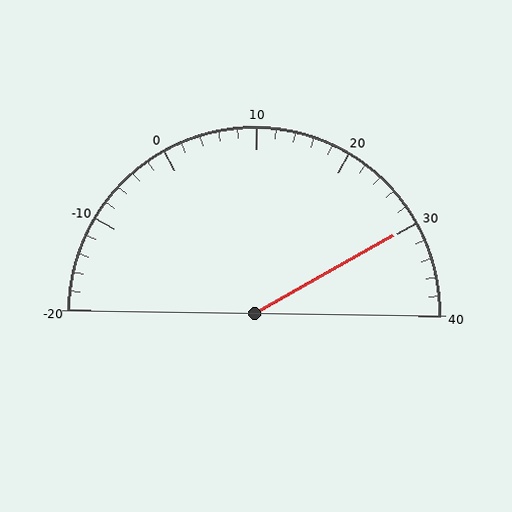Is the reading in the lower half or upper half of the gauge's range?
The reading is in the upper half of the range (-20 to 40).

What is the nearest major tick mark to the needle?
The nearest major tick mark is 30.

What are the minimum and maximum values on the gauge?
The gauge ranges from -20 to 40.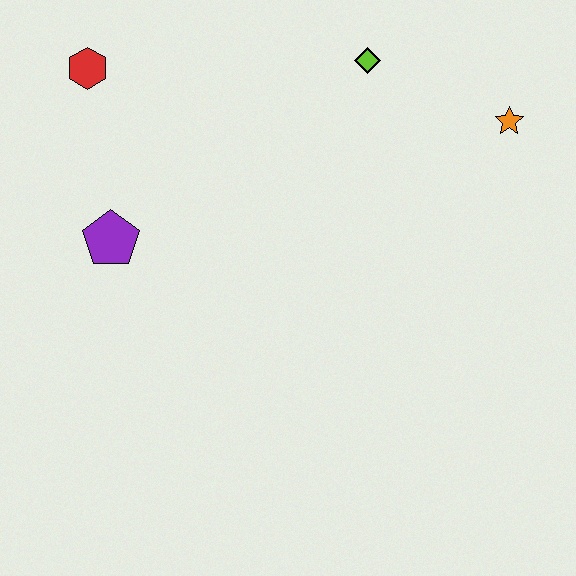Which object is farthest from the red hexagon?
The orange star is farthest from the red hexagon.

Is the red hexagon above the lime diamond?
No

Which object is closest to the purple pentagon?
The red hexagon is closest to the purple pentagon.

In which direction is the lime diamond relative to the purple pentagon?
The lime diamond is to the right of the purple pentagon.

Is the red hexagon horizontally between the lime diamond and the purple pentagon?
No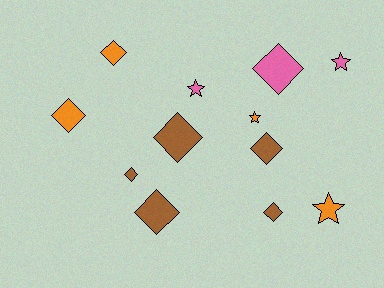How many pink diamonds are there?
There is 1 pink diamond.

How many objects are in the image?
There are 12 objects.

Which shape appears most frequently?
Diamond, with 8 objects.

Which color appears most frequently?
Brown, with 5 objects.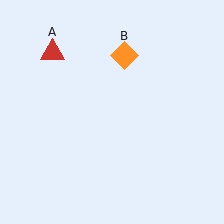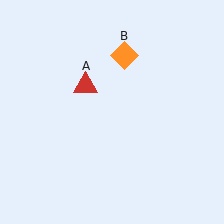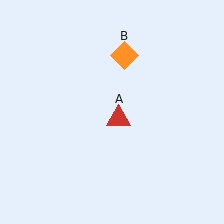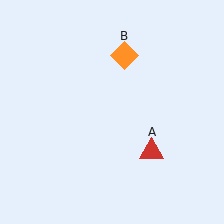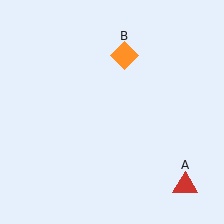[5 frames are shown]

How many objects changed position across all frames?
1 object changed position: red triangle (object A).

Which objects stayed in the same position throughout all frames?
Orange diamond (object B) remained stationary.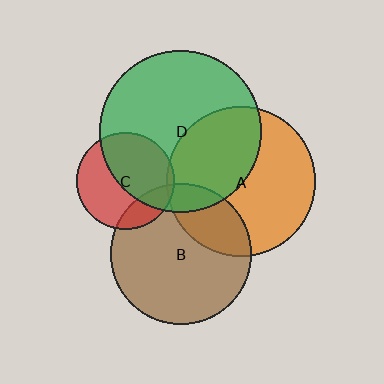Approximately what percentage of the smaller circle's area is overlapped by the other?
Approximately 40%.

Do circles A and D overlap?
Yes.